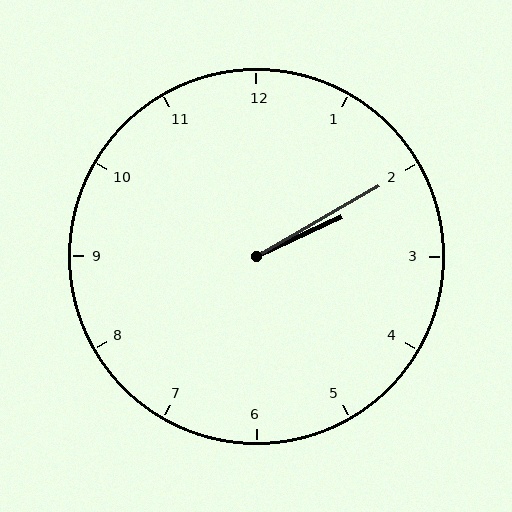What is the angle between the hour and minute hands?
Approximately 5 degrees.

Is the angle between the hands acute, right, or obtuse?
It is acute.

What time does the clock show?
2:10.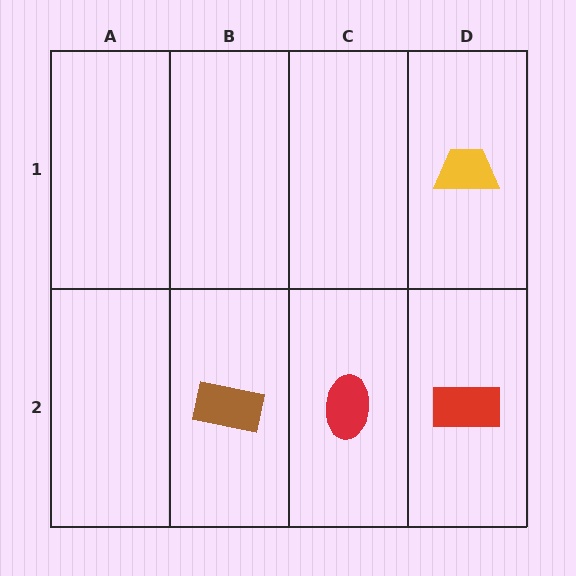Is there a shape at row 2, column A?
No, that cell is empty.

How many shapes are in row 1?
1 shape.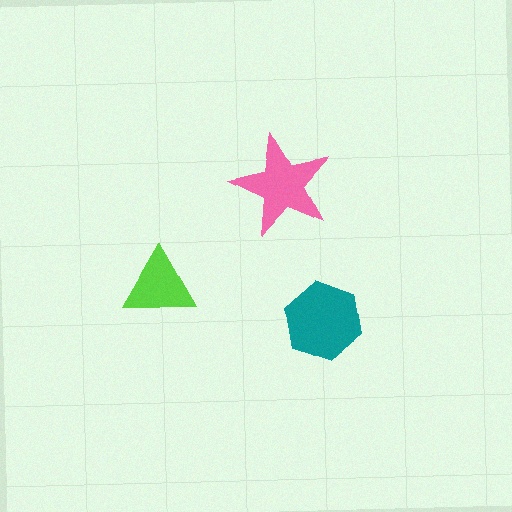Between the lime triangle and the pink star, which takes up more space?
The pink star.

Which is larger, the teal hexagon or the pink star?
The teal hexagon.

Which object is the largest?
The teal hexagon.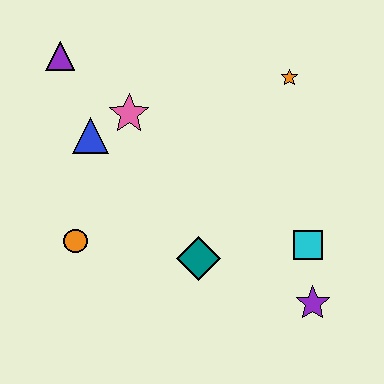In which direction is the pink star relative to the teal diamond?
The pink star is above the teal diamond.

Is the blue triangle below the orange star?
Yes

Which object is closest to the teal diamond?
The cyan square is closest to the teal diamond.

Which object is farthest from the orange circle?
The orange star is farthest from the orange circle.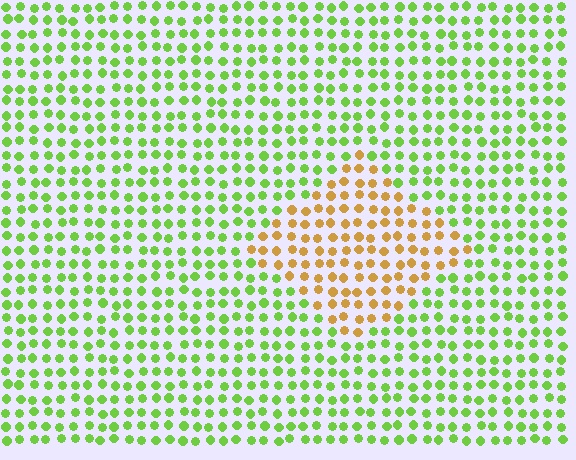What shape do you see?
I see a diamond.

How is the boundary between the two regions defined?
The boundary is defined purely by a slight shift in hue (about 61 degrees). Spacing, size, and orientation are identical on both sides.